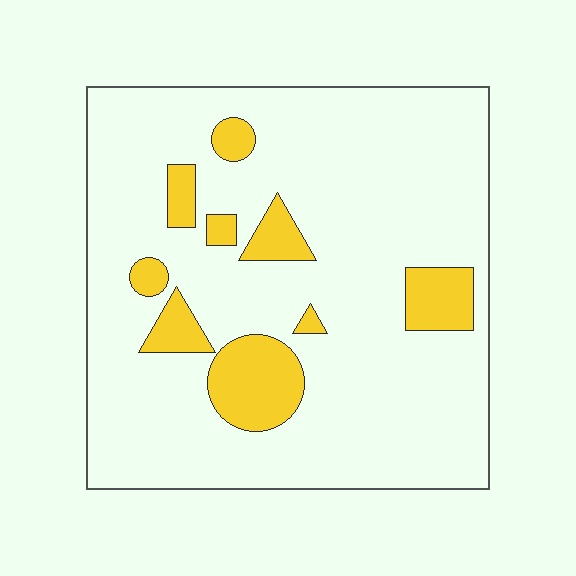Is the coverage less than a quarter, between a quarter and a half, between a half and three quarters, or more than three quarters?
Less than a quarter.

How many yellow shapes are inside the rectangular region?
9.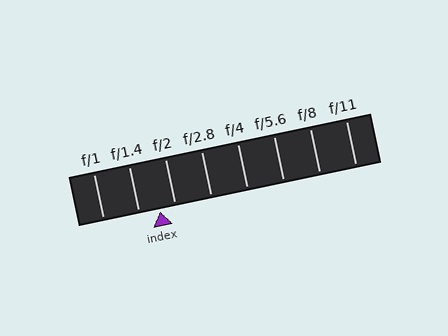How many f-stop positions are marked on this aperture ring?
There are 8 f-stop positions marked.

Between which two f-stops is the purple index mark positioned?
The index mark is between f/1.4 and f/2.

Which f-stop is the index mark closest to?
The index mark is closest to f/2.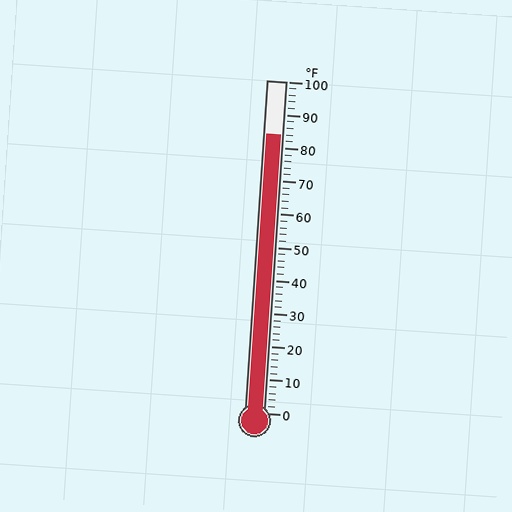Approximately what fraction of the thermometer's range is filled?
The thermometer is filled to approximately 85% of its range.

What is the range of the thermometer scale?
The thermometer scale ranges from 0°F to 100°F.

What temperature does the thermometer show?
The thermometer shows approximately 84°F.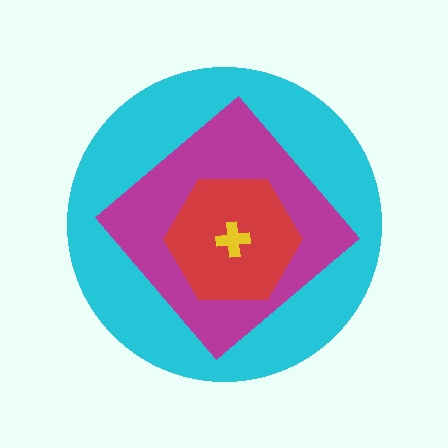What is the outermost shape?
The cyan circle.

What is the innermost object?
The yellow cross.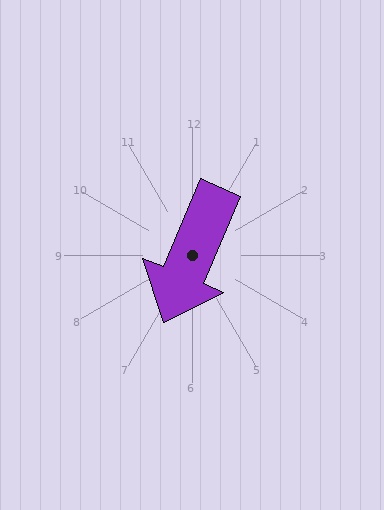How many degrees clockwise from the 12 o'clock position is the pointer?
Approximately 203 degrees.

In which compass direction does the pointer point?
Southwest.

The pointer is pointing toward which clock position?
Roughly 7 o'clock.